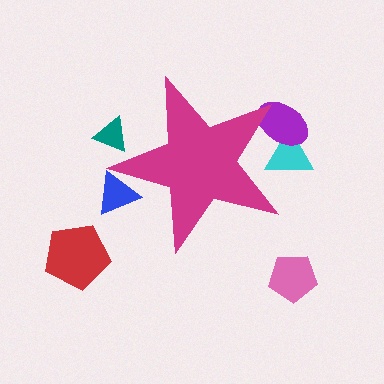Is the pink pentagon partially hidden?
No, the pink pentagon is fully visible.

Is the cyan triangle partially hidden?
Yes, the cyan triangle is partially hidden behind the magenta star.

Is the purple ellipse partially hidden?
Yes, the purple ellipse is partially hidden behind the magenta star.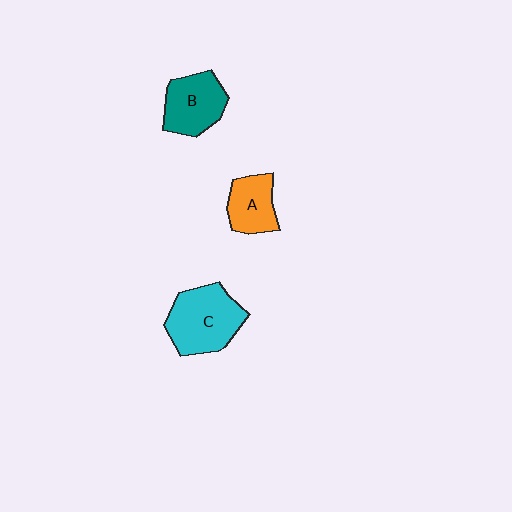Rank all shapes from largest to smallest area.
From largest to smallest: C (cyan), B (teal), A (orange).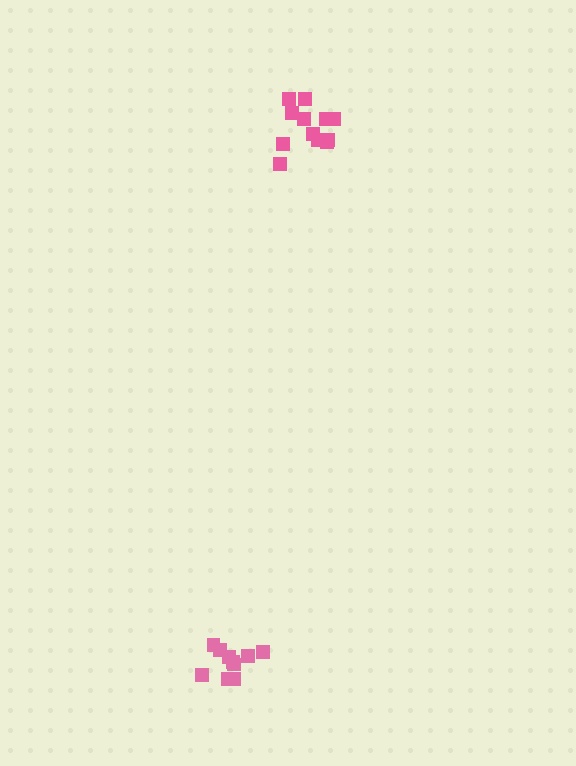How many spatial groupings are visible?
There are 2 spatial groupings.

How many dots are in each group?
Group 1: 13 dots, Group 2: 10 dots (23 total).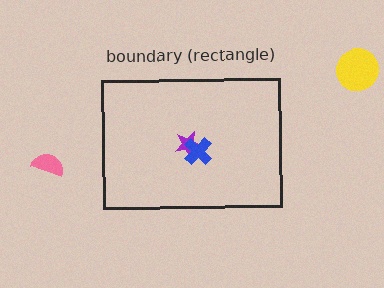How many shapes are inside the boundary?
2 inside, 2 outside.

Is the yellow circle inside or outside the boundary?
Outside.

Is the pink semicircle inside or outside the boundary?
Outside.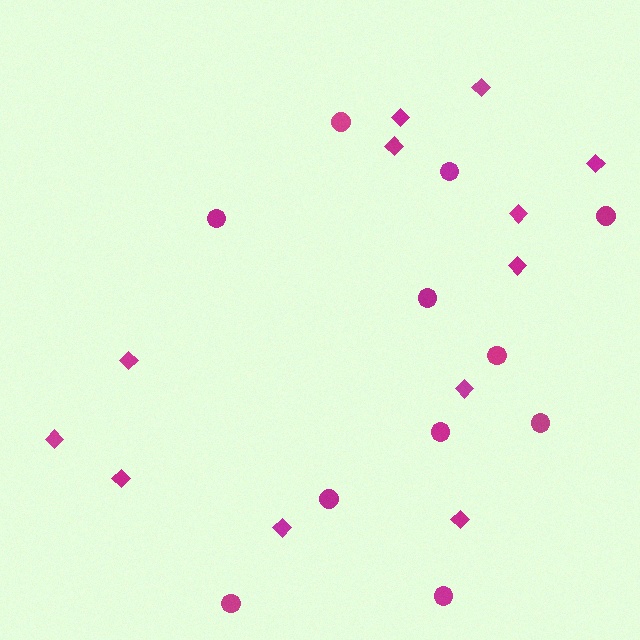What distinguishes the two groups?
There are 2 groups: one group of circles (11) and one group of diamonds (12).